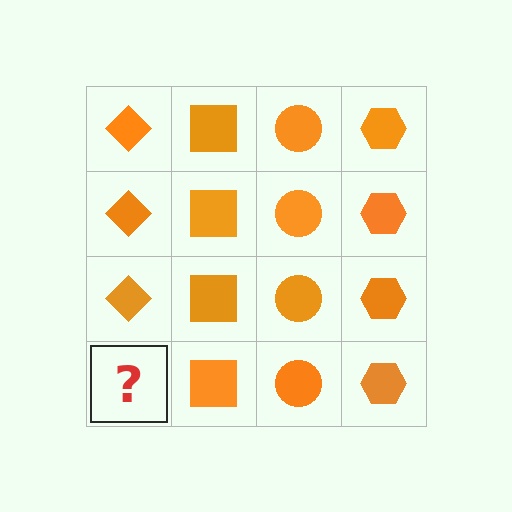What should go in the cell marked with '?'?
The missing cell should contain an orange diamond.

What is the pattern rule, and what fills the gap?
The rule is that each column has a consistent shape. The gap should be filled with an orange diamond.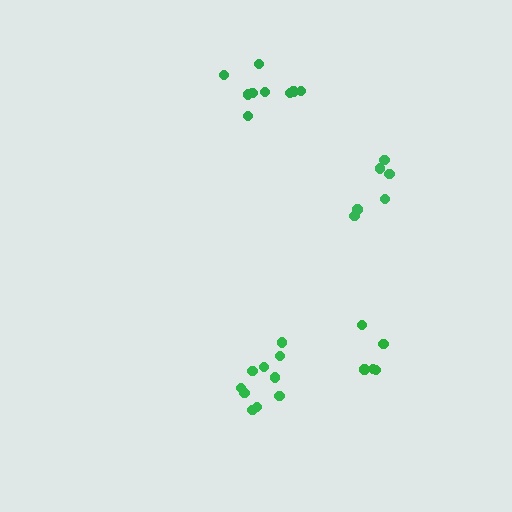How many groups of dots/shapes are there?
There are 4 groups.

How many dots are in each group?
Group 1: 10 dots, Group 2: 9 dots, Group 3: 6 dots, Group 4: 5 dots (30 total).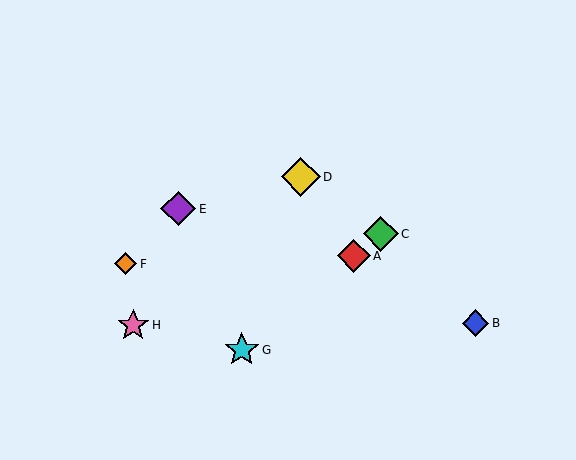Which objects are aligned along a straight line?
Objects A, C, G are aligned along a straight line.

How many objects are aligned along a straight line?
3 objects (A, C, G) are aligned along a straight line.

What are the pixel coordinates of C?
Object C is at (381, 234).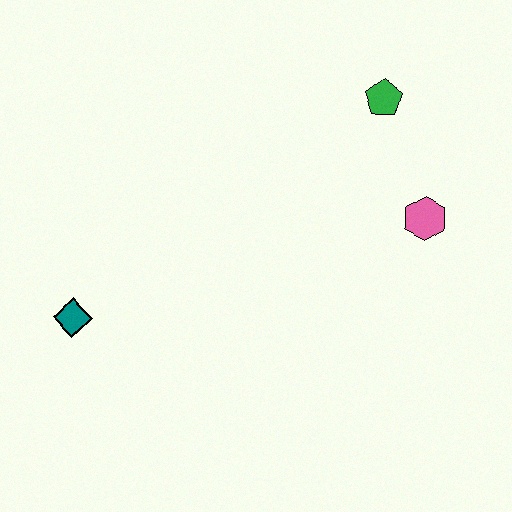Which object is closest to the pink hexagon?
The green pentagon is closest to the pink hexagon.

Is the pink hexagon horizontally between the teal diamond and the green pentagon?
No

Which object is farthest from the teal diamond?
The green pentagon is farthest from the teal diamond.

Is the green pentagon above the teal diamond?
Yes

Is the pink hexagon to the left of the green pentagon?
No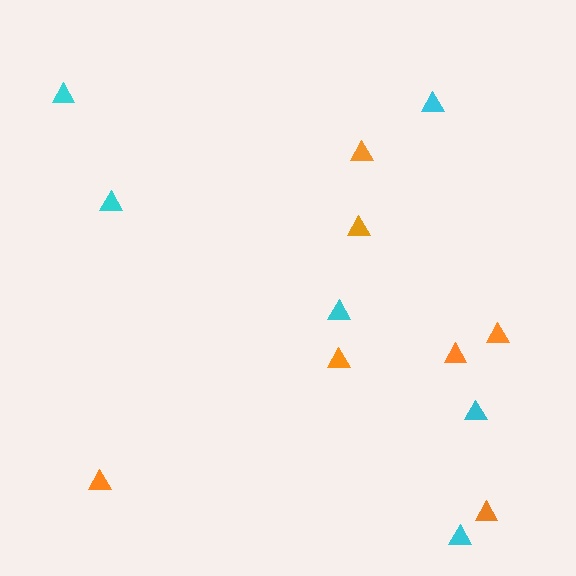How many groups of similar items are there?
There are 2 groups: one group of cyan triangles (6) and one group of orange triangles (7).